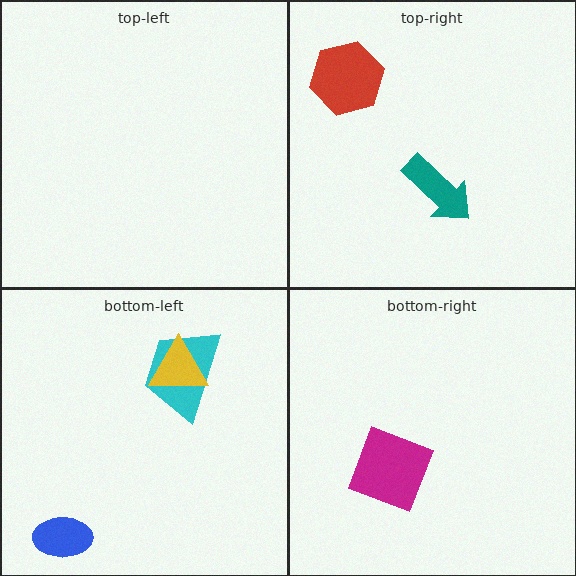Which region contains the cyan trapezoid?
The bottom-left region.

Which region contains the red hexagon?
The top-right region.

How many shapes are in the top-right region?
2.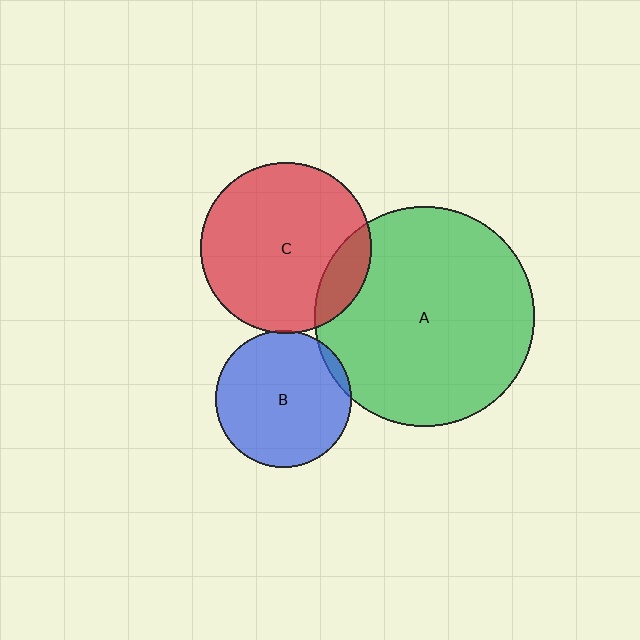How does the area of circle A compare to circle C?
Approximately 1.6 times.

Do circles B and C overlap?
Yes.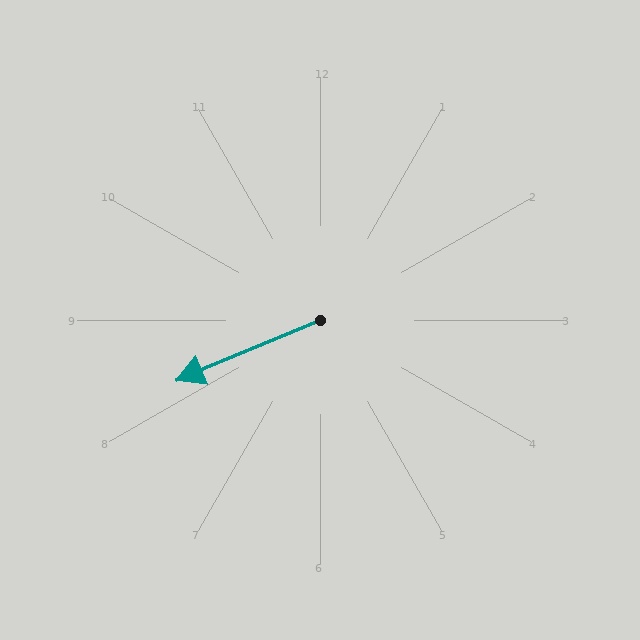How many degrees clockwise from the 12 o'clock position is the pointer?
Approximately 247 degrees.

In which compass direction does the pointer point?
Southwest.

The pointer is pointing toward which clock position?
Roughly 8 o'clock.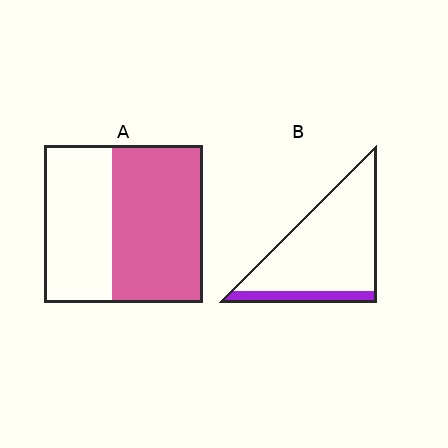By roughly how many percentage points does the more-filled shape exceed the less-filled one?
By roughly 45 percentage points (A over B).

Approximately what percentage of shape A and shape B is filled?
A is approximately 55% and B is approximately 15%.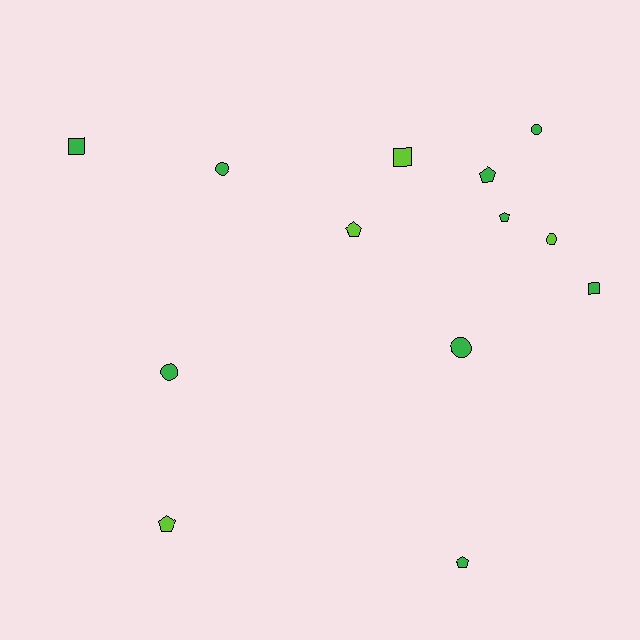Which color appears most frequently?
Green, with 9 objects.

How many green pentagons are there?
There are 3 green pentagons.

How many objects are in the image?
There are 13 objects.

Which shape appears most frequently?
Pentagon, with 5 objects.